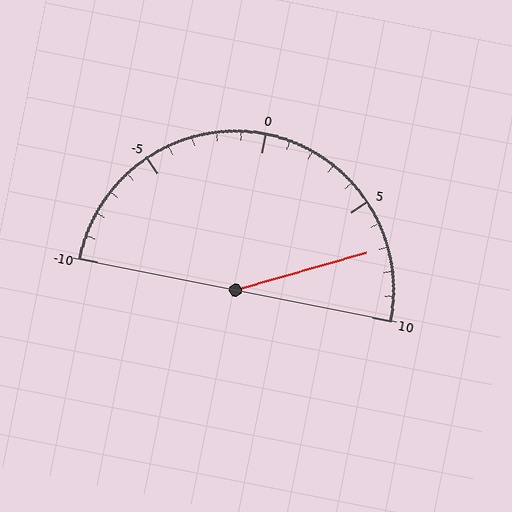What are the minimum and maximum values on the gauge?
The gauge ranges from -10 to 10.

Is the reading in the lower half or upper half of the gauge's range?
The reading is in the upper half of the range (-10 to 10).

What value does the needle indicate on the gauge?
The needle indicates approximately 7.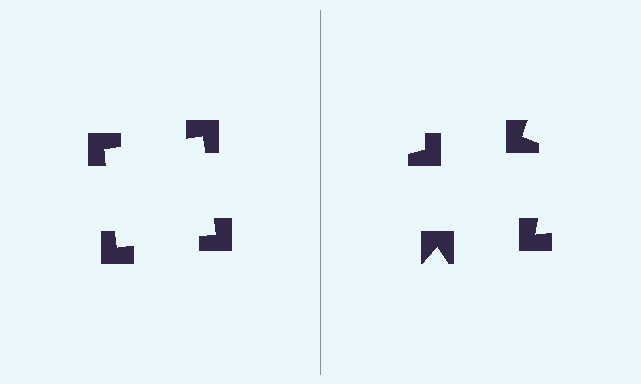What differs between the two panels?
The notched squares are positioned identically on both sides; only the wedge orientations differ. On the left they align to a square; on the right they are misaligned.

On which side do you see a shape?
An illusory square appears on the left side. On the right side the wedge cuts are rotated, so no coherent shape forms.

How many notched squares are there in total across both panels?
8 — 4 on each side.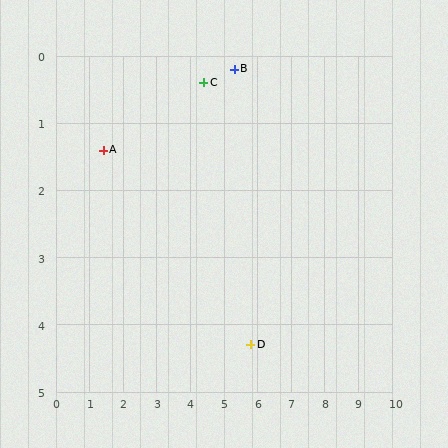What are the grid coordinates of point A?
Point A is at approximately (1.4, 1.4).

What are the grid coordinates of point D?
Point D is at approximately (5.8, 4.3).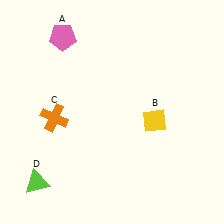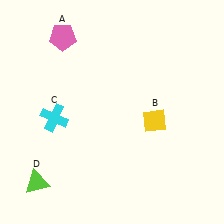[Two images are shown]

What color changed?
The cross (C) changed from orange in Image 1 to cyan in Image 2.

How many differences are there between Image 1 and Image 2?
There is 1 difference between the two images.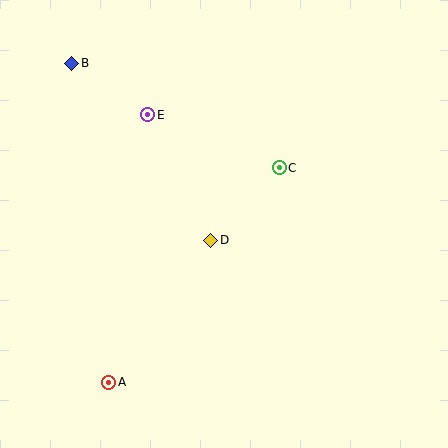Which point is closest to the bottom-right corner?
Point D is closest to the bottom-right corner.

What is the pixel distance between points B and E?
The distance between B and E is 92 pixels.